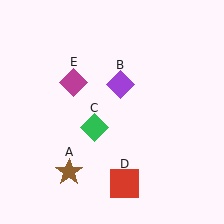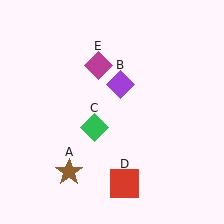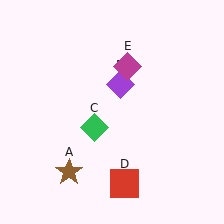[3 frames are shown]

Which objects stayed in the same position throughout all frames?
Brown star (object A) and purple diamond (object B) and green diamond (object C) and red square (object D) remained stationary.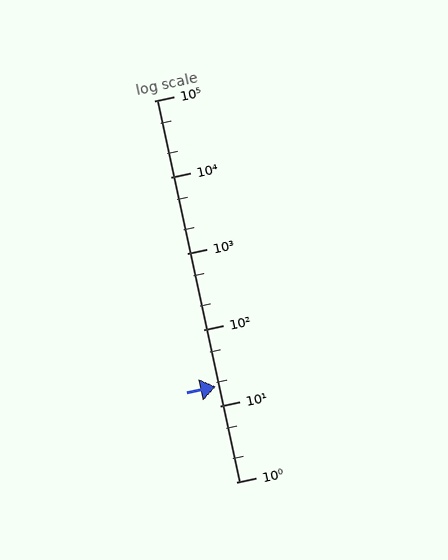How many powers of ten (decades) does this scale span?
The scale spans 5 decades, from 1 to 100000.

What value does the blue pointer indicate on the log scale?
The pointer indicates approximately 18.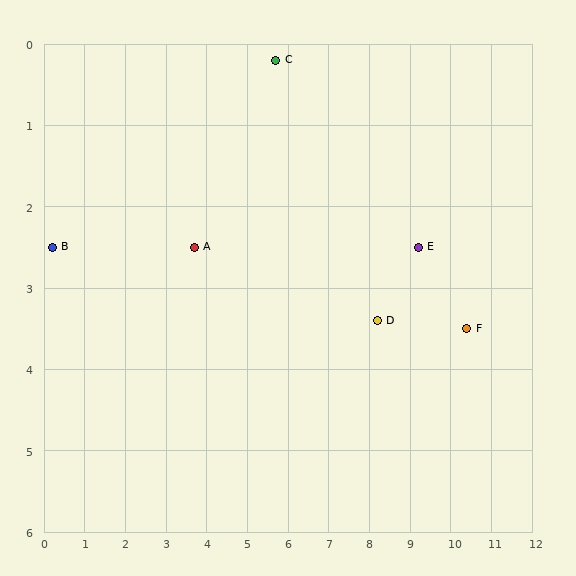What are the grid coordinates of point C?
Point C is at approximately (5.7, 0.2).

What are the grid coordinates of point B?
Point B is at approximately (0.2, 2.5).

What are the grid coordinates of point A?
Point A is at approximately (3.7, 2.5).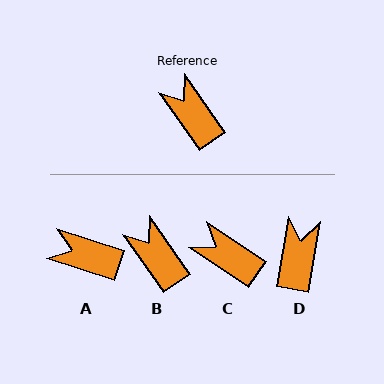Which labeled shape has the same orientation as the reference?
B.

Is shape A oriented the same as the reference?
No, it is off by about 37 degrees.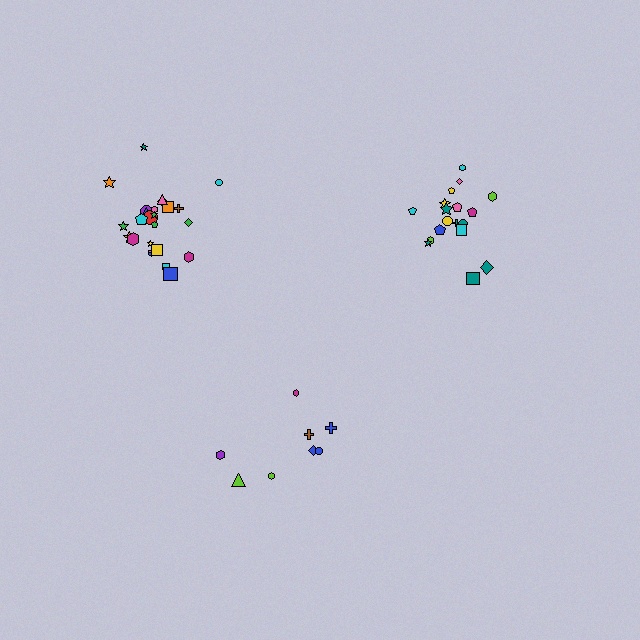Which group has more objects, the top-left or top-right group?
The top-left group.